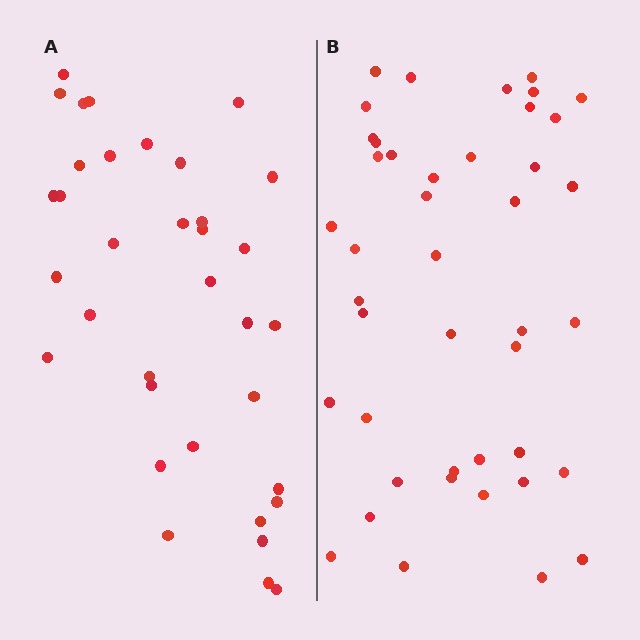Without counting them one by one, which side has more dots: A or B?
Region B (the right region) has more dots.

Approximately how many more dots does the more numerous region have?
Region B has roughly 8 or so more dots than region A.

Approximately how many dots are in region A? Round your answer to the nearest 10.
About 40 dots. (The exact count is 35, which rounds to 40.)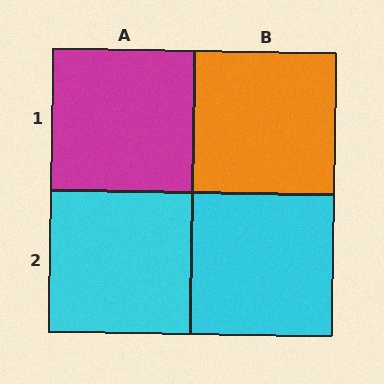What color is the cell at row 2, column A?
Cyan.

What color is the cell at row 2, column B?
Cyan.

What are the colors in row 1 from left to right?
Magenta, orange.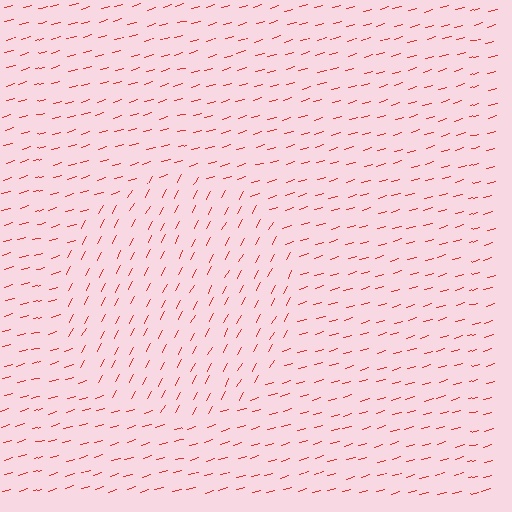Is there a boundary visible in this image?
Yes, there is a texture boundary formed by a change in line orientation.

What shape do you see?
I see a circle.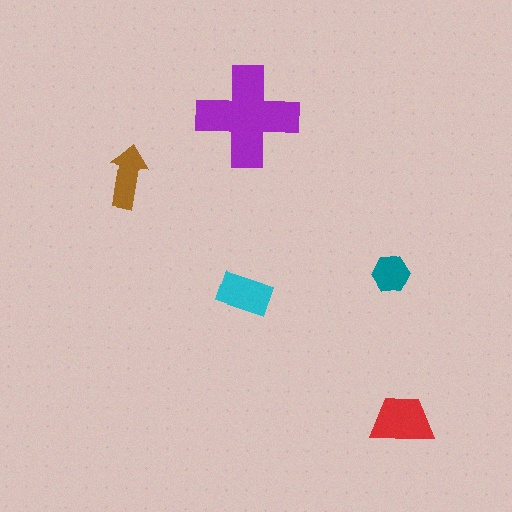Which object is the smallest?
The teal hexagon.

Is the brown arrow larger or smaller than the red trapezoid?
Smaller.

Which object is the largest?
The purple cross.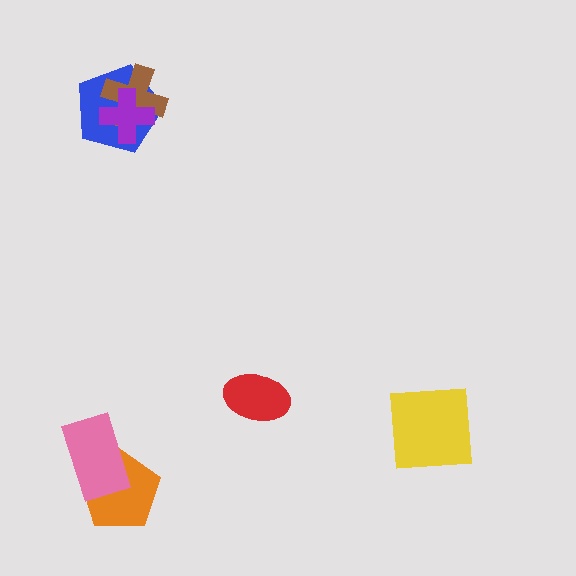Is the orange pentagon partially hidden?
Yes, it is partially covered by another shape.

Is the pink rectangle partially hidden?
No, no other shape covers it.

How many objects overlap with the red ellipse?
0 objects overlap with the red ellipse.